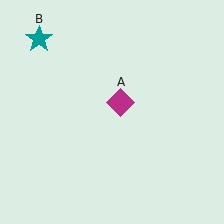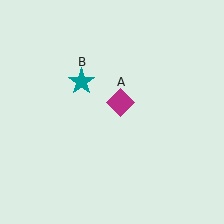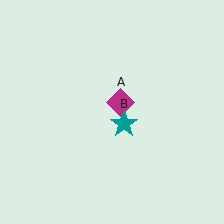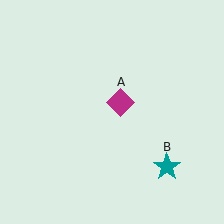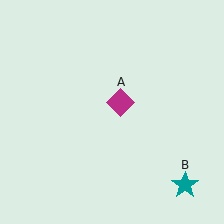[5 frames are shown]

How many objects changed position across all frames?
1 object changed position: teal star (object B).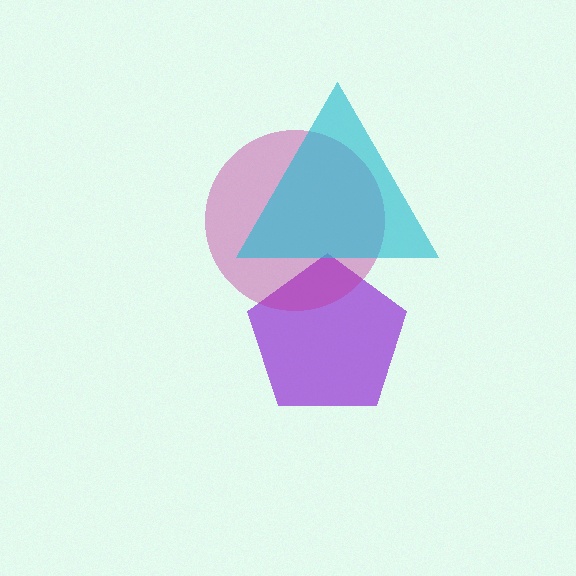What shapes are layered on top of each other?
The layered shapes are: a purple pentagon, a magenta circle, a cyan triangle.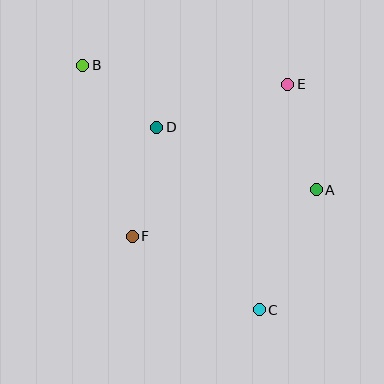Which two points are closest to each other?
Points B and D are closest to each other.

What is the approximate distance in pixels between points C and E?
The distance between C and E is approximately 227 pixels.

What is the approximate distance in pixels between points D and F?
The distance between D and F is approximately 112 pixels.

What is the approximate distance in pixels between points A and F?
The distance between A and F is approximately 190 pixels.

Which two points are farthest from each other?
Points B and C are farthest from each other.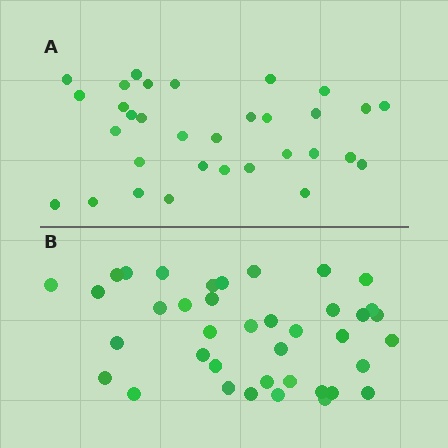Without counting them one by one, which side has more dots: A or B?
Region B (the bottom region) has more dots.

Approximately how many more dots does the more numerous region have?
Region B has roughly 8 or so more dots than region A.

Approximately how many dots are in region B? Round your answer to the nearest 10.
About 40 dots. (The exact count is 39, which rounds to 40.)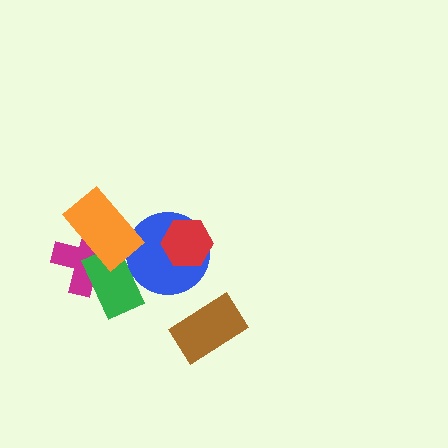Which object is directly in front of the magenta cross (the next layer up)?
The green rectangle is directly in front of the magenta cross.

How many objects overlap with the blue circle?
3 objects overlap with the blue circle.